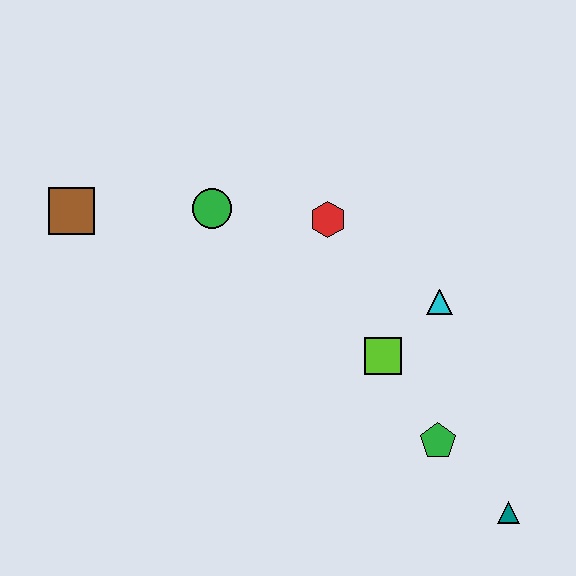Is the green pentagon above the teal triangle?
Yes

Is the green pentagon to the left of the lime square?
No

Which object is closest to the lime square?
The cyan triangle is closest to the lime square.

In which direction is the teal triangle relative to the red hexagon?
The teal triangle is below the red hexagon.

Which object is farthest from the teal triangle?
The brown square is farthest from the teal triangle.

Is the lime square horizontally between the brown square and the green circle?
No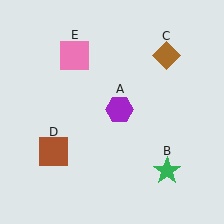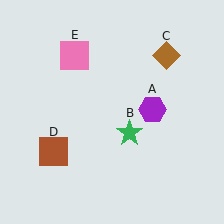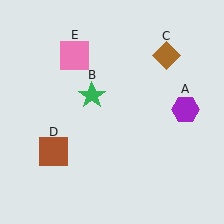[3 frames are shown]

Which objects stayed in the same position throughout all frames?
Brown diamond (object C) and brown square (object D) and pink square (object E) remained stationary.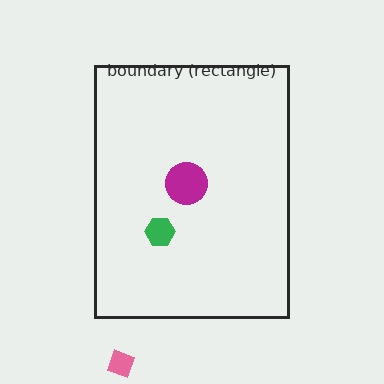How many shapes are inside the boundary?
2 inside, 1 outside.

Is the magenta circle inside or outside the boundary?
Inside.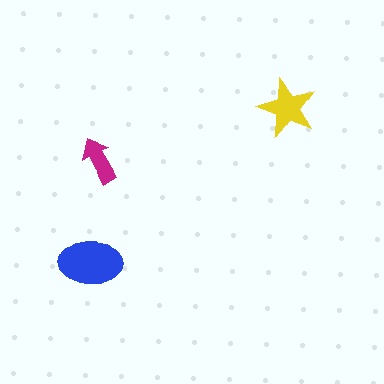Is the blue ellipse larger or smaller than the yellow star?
Larger.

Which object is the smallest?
The magenta arrow.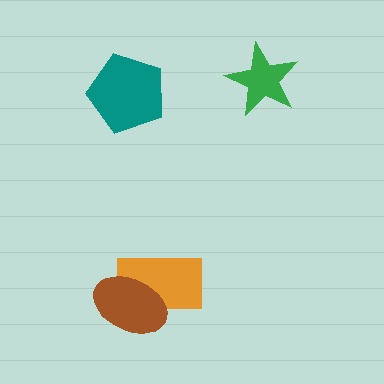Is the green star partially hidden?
No, no other shape covers it.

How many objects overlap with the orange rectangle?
1 object overlaps with the orange rectangle.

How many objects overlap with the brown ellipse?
1 object overlaps with the brown ellipse.